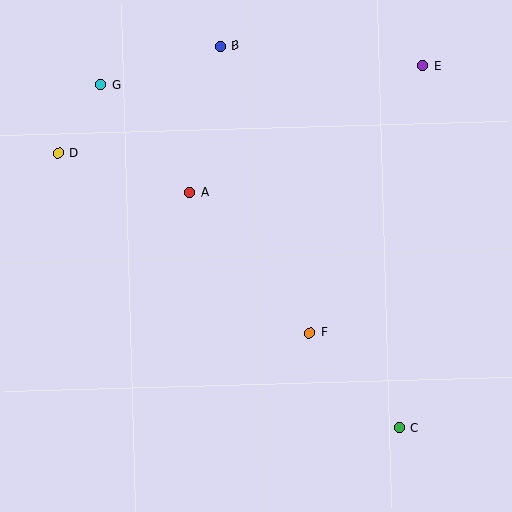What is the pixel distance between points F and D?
The distance between F and D is 309 pixels.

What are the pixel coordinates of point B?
Point B is at (220, 46).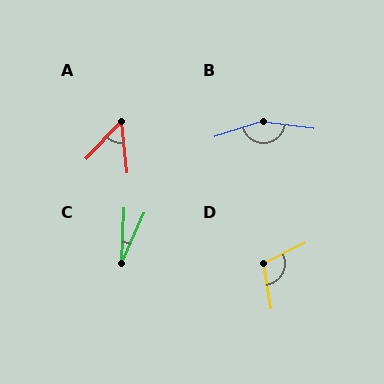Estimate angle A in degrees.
Approximately 49 degrees.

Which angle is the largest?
B, at approximately 156 degrees.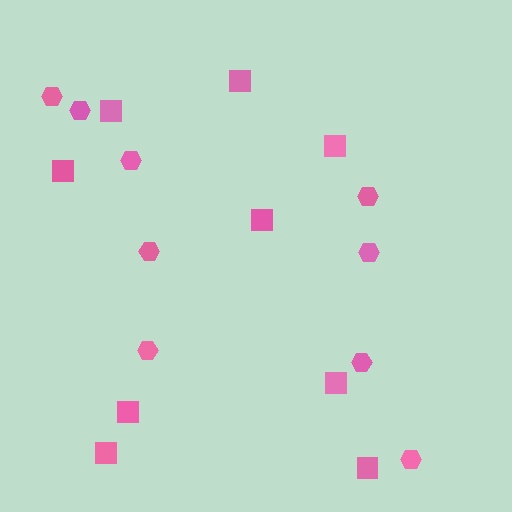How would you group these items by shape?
There are 2 groups: one group of hexagons (9) and one group of squares (9).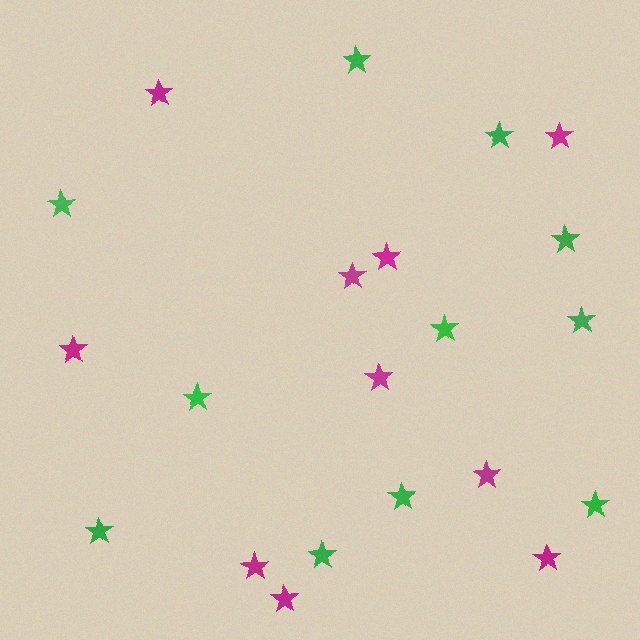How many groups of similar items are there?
There are 2 groups: one group of green stars (11) and one group of magenta stars (10).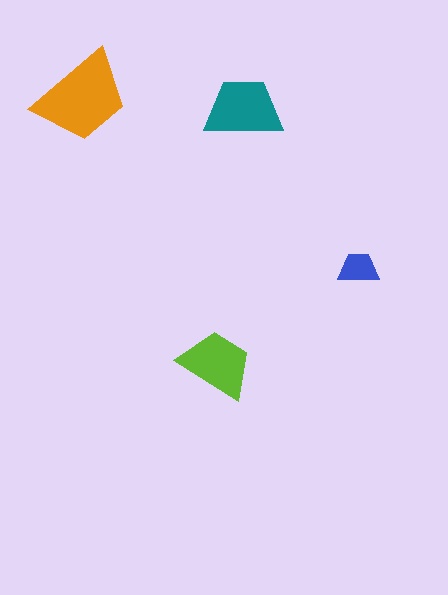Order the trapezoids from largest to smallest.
the orange one, the teal one, the lime one, the blue one.